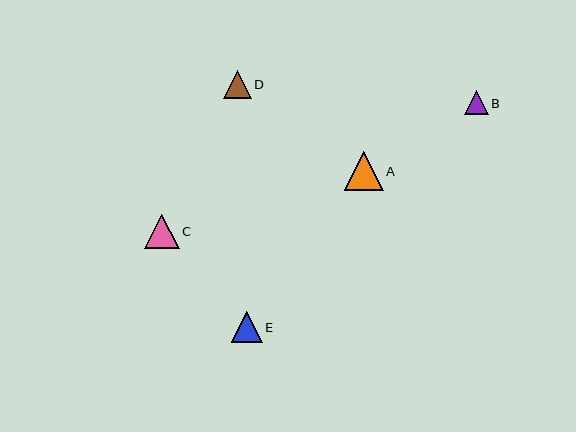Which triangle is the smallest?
Triangle B is the smallest with a size of approximately 24 pixels.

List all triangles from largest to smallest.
From largest to smallest: A, C, E, D, B.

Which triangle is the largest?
Triangle A is the largest with a size of approximately 39 pixels.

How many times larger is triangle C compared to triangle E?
Triangle C is approximately 1.1 times the size of triangle E.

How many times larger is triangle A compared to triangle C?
Triangle A is approximately 1.1 times the size of triangle C.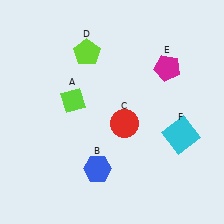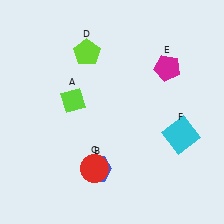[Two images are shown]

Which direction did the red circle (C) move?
The red circle (C) moved down.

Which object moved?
The red circle (C) moved down.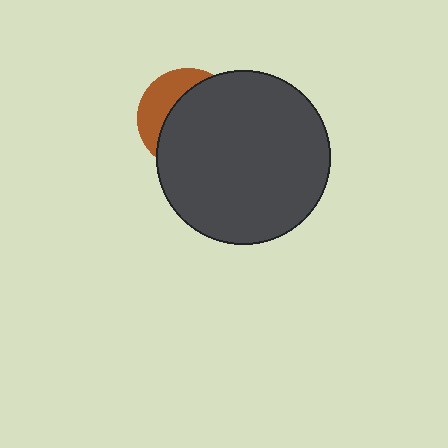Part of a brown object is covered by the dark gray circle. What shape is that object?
It is a circle.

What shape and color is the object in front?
The object in front is a dark gray circle.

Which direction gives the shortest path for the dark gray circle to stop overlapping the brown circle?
Moving right gives the shortest separation.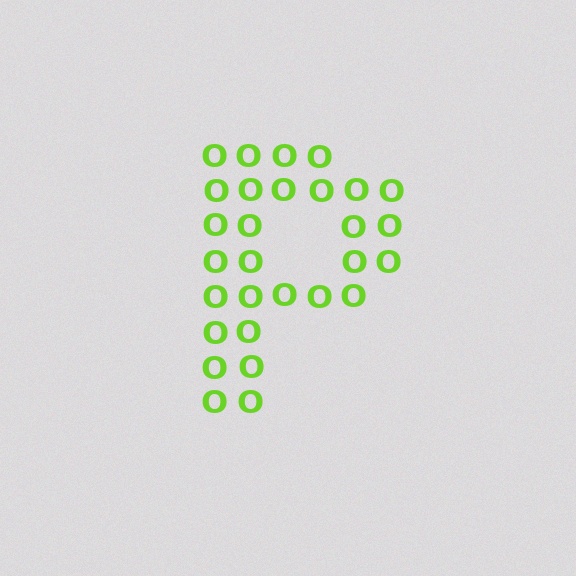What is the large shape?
The large shape is the letter P.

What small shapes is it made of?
It is made of small letter O's.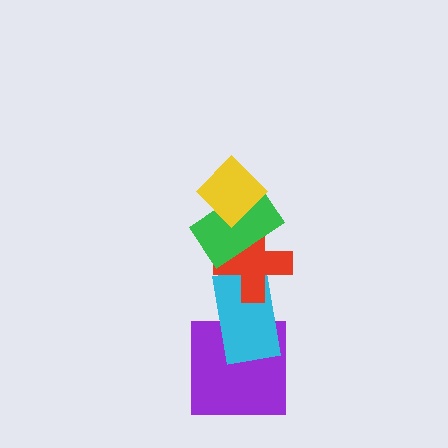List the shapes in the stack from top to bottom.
From top to bottom: the yellow diamond, the green rectangle, the red cross, the cyan rectangle, the purple square.